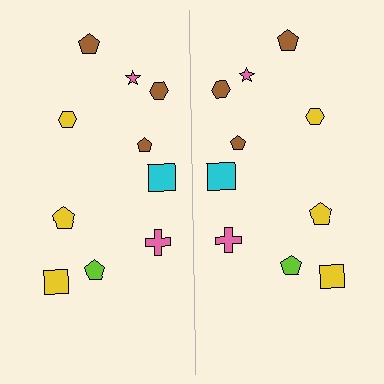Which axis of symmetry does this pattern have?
The pattern has a vertical axis of symmetry running through the center of the image.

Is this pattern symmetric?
Yes, this pattern has bilateral (reflection) symmetry.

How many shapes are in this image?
There are 20 shapes in this image.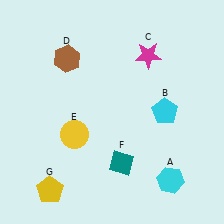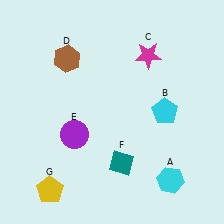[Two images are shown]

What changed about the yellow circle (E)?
In Image 1, E is yellow. In Image 2, it changed to purple.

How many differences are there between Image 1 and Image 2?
There is 1 difference between the two images.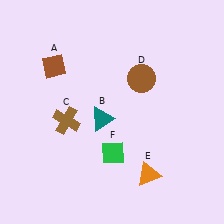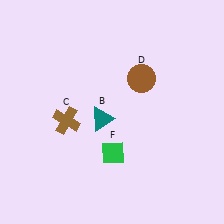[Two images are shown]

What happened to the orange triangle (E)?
The orange triangle (E) was removed in Image 2. It was in the bottom-right area of Image 1.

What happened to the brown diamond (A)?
The brown diamond (A) was removed in Image 2. It was in the top-left area of Image 1.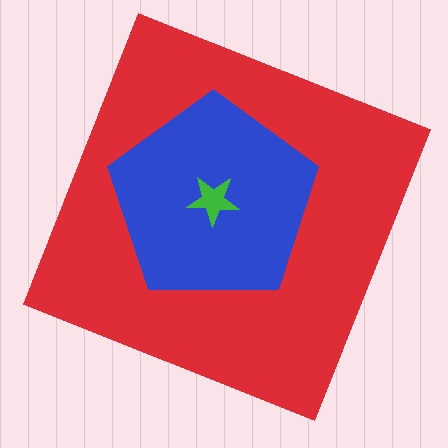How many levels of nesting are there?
3.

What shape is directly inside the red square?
The blue pentagon.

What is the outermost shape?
The red square.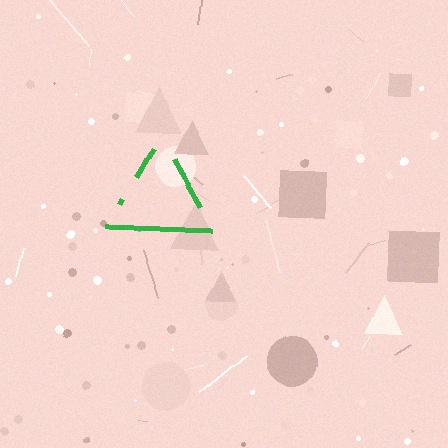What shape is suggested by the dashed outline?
The dashed outline suggests a triangle.